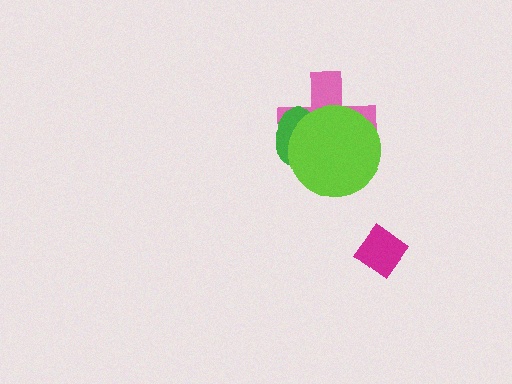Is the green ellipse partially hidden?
Yes, it is partially covered by another shape.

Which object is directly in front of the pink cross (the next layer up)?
The green ellipse is directly in front of the pink cross.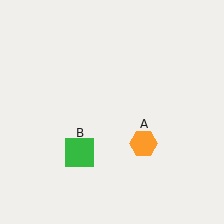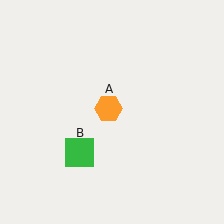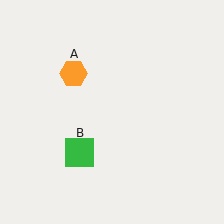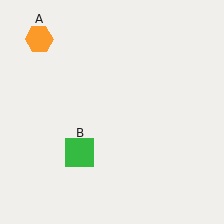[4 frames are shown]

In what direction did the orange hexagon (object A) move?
The orange hexagon (object A) moved up and to the left.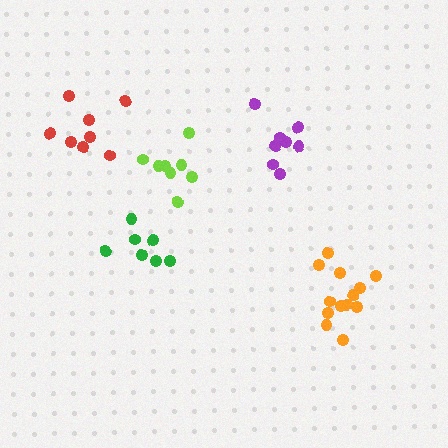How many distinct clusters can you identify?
There are 5 distinct clusters.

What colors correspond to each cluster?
The clusters are colored: green, red, lime, orange, purple.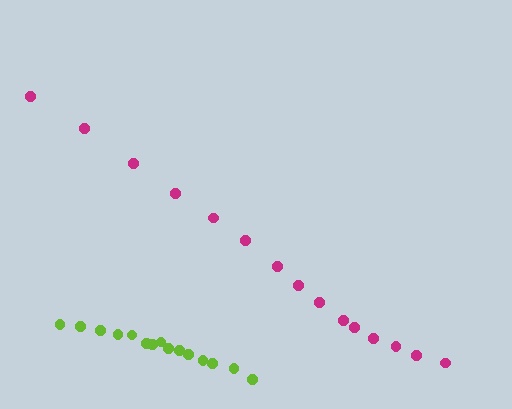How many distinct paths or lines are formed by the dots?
There are 2 distinct paths.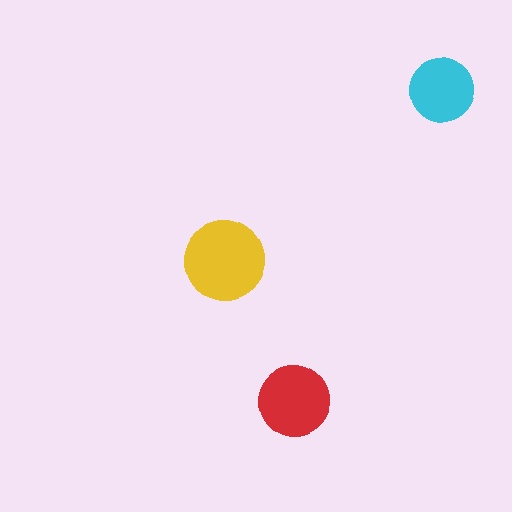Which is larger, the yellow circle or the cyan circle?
The yellow one.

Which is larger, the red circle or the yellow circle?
The yellow one.